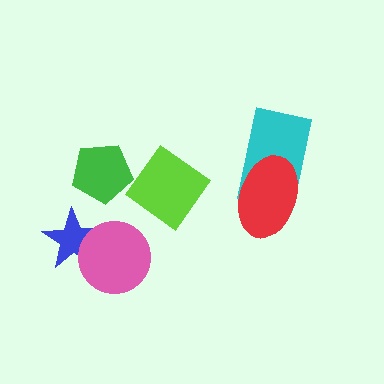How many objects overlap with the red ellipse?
1 object overlaps with the red ellipse.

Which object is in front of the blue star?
The pink circle is in front of the blue star.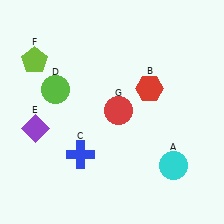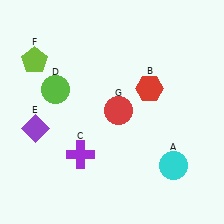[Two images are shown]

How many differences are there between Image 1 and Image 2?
There is 1 difference between the two images.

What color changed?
The cross (C) changed from blue in Image 1 to purple in Image 2.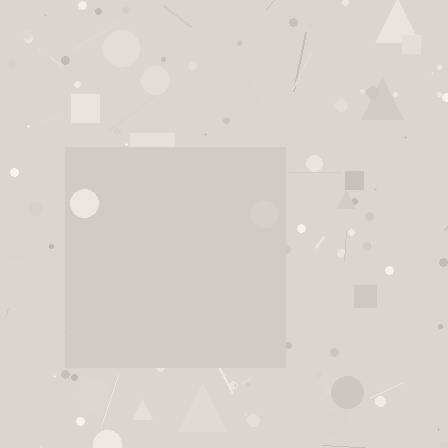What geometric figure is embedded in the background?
A square is embedded in the background.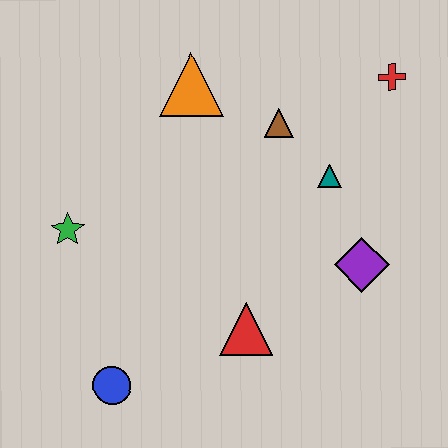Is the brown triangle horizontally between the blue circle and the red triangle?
No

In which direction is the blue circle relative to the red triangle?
The blue circle is to the left of the red triangle.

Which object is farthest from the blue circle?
The red cross is farthest from the blue circle.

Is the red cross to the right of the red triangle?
Yes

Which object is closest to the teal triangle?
The brown triangle is closest to the teal triangle.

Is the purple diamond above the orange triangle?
No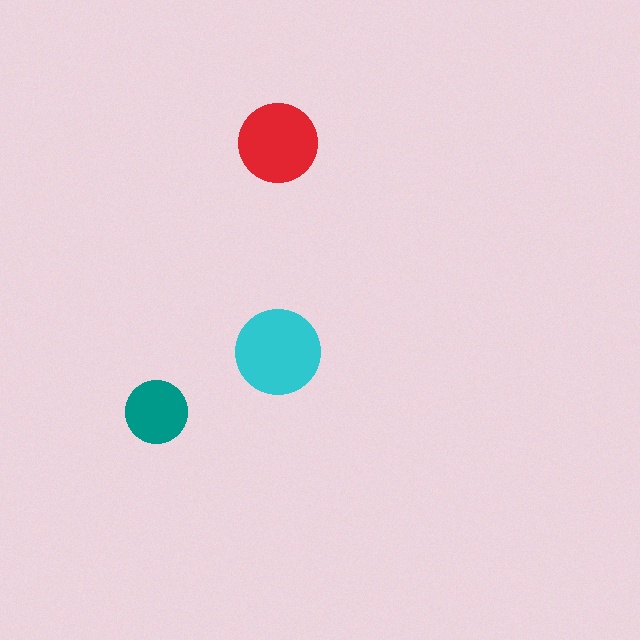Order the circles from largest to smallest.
the cyan one, the red one, the teal one.